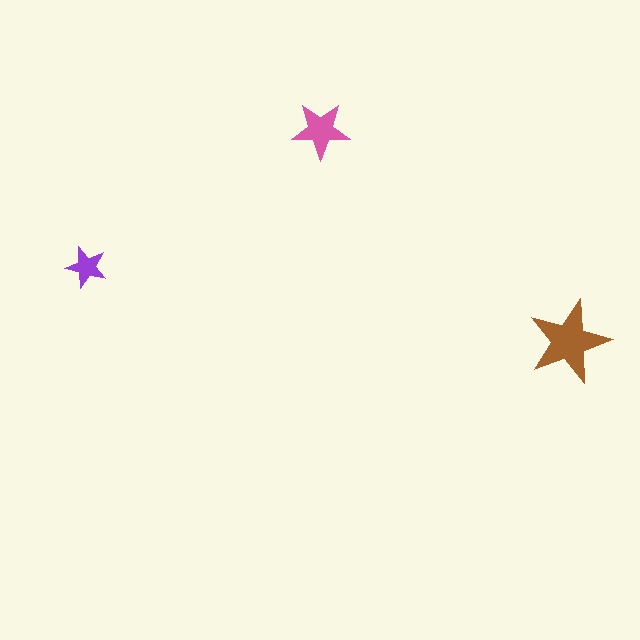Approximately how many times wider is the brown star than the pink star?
About 1.5 times wider.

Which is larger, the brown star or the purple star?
The brown one.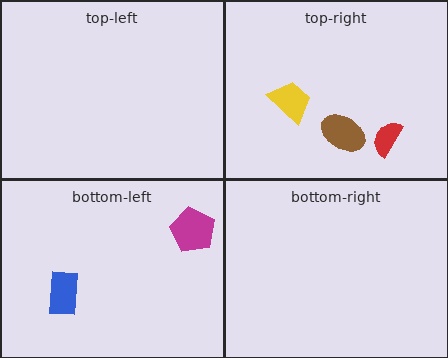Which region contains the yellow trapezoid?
The top-right region.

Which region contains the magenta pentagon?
The bottom-left region.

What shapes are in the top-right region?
The red semicircle, the yellow trapezoid, the brown ellipse.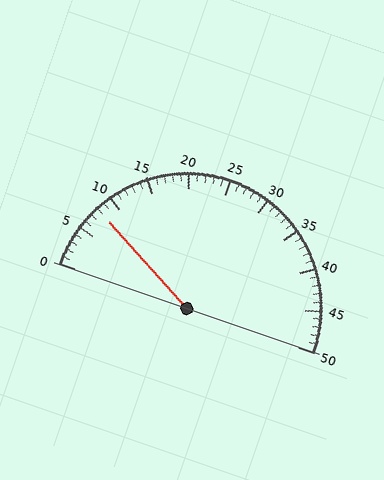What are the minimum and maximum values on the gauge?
The gauge ranges from 0 to 50.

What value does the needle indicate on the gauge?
The needle indicates approximately 8.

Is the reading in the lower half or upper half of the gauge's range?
The reading is in the lower half of the range (0 to 50).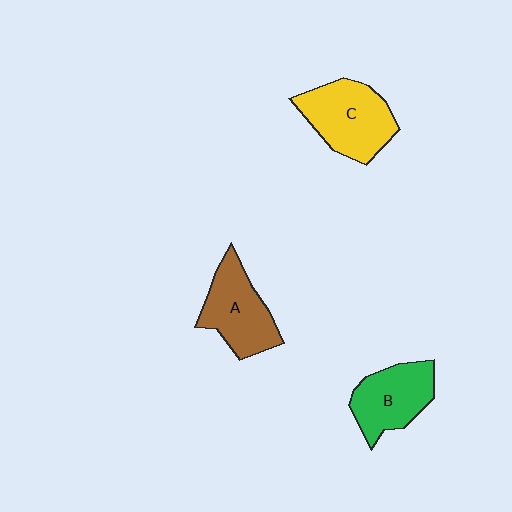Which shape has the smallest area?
Shape B (green).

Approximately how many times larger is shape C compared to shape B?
Approximately 1.2 times.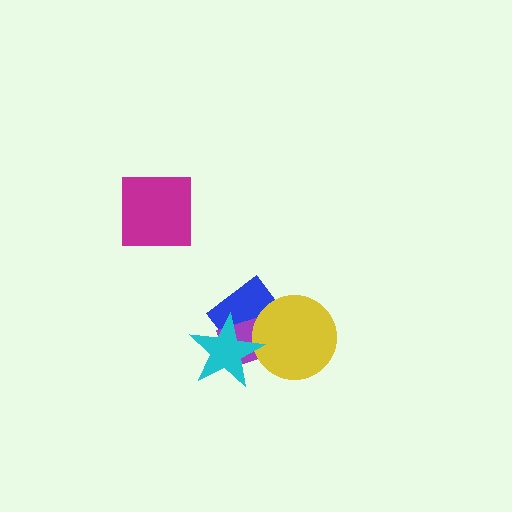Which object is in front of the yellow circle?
The cyan star is in front of the yellow circle.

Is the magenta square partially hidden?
No, no other shape covers it.